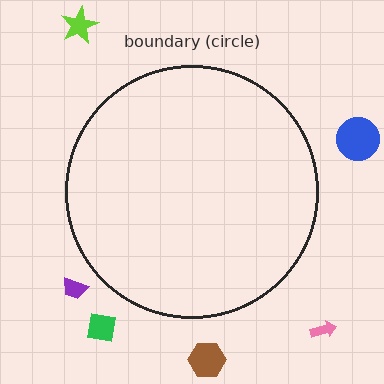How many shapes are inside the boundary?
0 inside, 6 outside.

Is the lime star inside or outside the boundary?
Outside.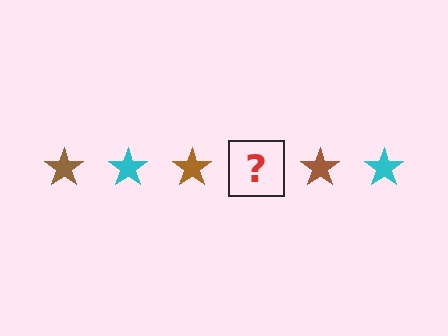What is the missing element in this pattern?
The missing element is a cyan star.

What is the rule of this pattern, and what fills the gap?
The rule is that the pattern cycles through brown, cyan stars. The gap should be filled with a cyan star.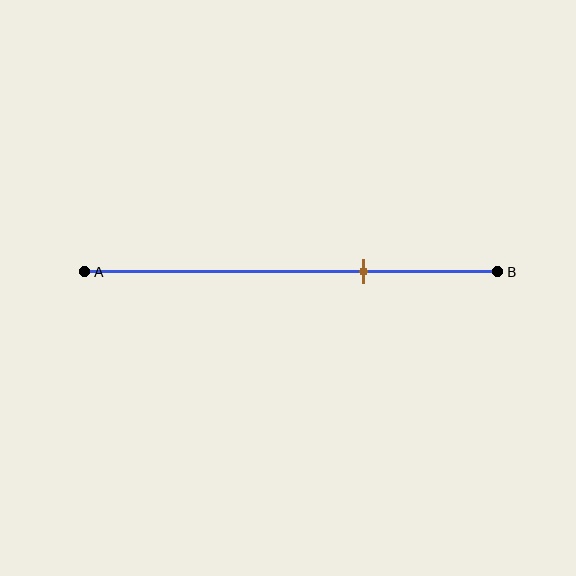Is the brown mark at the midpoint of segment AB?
No, the mark is at about 70% from A, not at the 50% midpoint.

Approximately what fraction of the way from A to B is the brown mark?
The brown mark is approximately 70% of the way from A to B.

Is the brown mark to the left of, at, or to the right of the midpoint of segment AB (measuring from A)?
The brown mark is to the right of the midpoint of segment AB.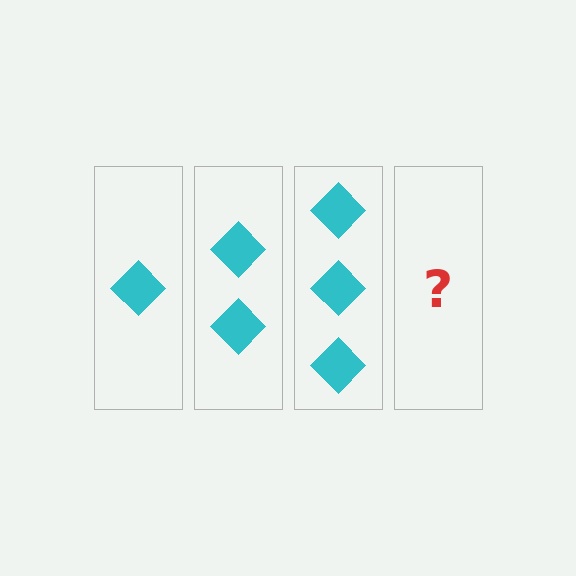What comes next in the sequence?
The next element should be 4 diamonds.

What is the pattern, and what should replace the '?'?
The pattern is that each step adds one more diamond. The '?' should be 4 diamonds.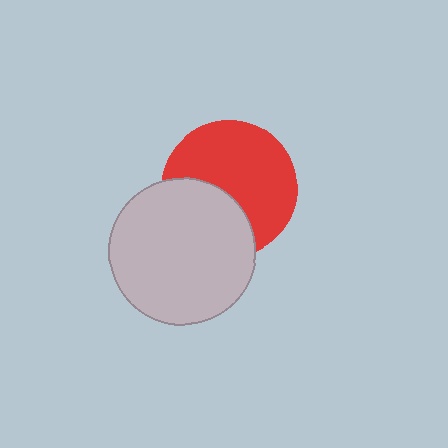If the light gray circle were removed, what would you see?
You would see the complete red circle.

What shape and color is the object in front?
The object in front is a light gray circle.